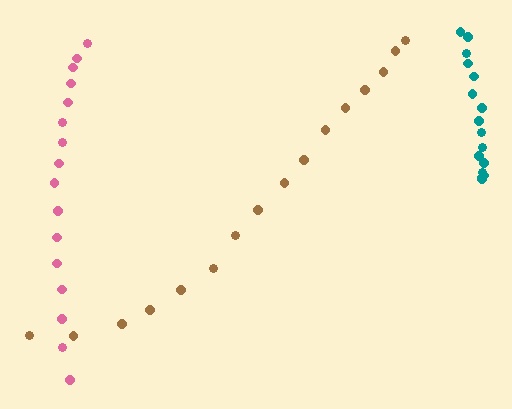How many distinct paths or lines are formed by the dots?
There are 3 distinct paths.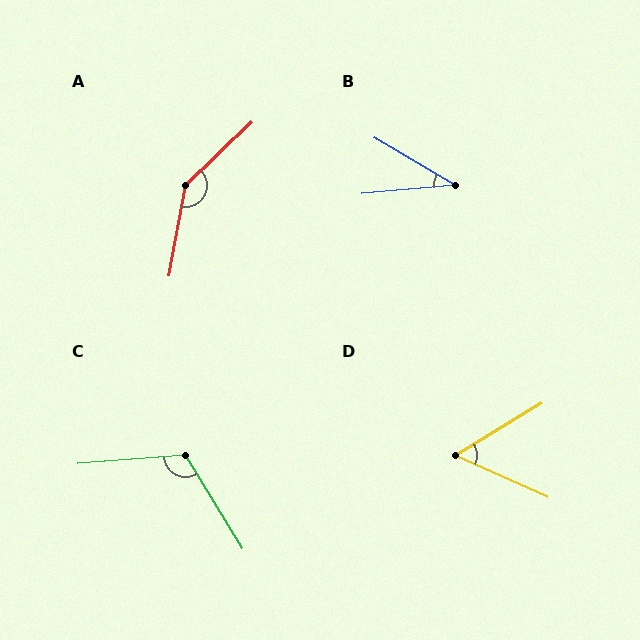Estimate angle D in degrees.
Approximately 56 degrees.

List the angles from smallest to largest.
B (36°), D (56°), C (117°), A (144°).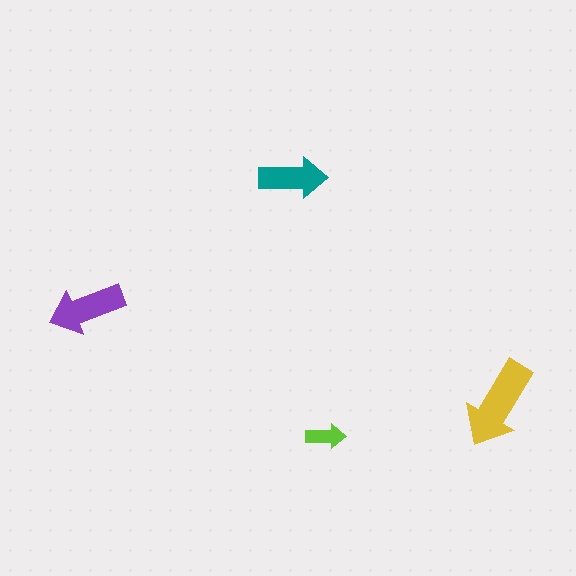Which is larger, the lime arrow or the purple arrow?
The purple one.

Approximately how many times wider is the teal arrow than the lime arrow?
About 1.5 times wider.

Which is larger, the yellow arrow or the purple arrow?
The yellow one.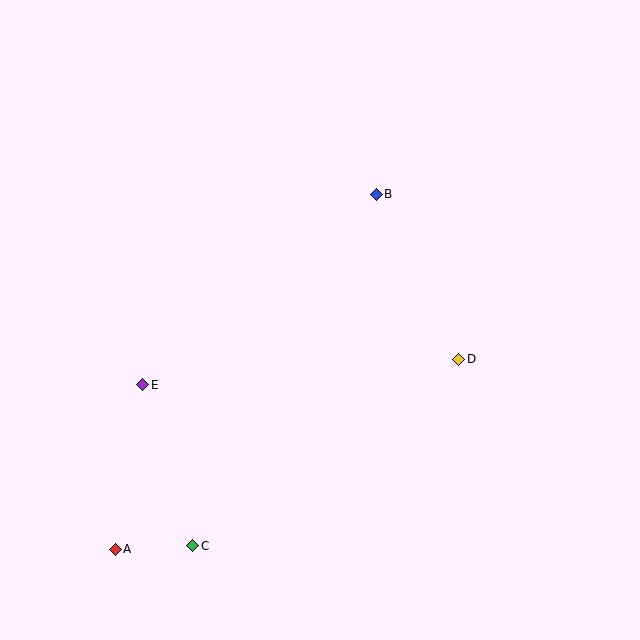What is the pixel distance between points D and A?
The distance between D and A is 393 pixels.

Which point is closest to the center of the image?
Point B at (376, 194) is closest to the center.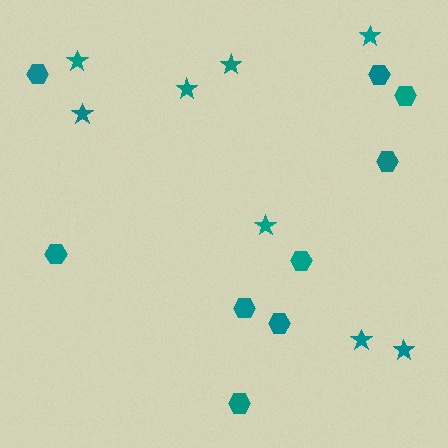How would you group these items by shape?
There are 2 groups: one group of hexagons (9) and one group of stars (8).